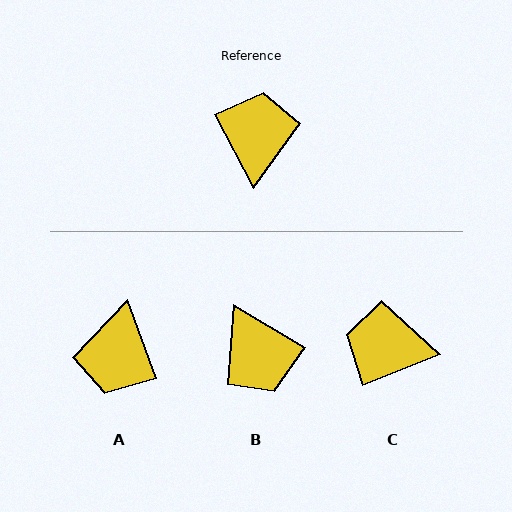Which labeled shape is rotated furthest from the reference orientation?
A, about 172 degrees away.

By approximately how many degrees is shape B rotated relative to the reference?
Approximately 149 degrees clockwise.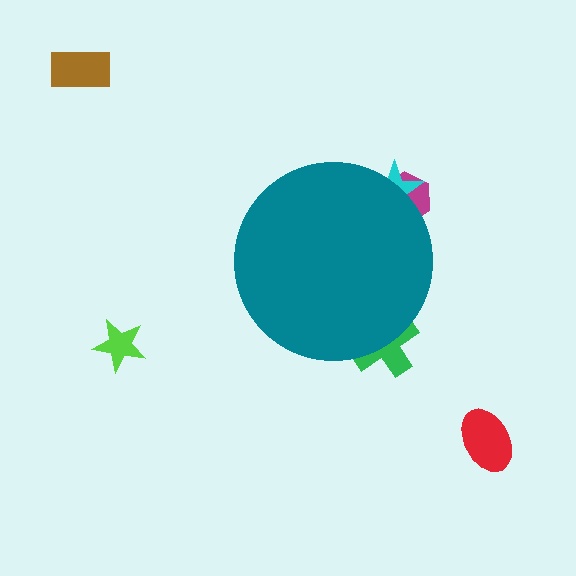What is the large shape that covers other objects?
A teal circle.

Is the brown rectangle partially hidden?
No, the brown rectangle is fully visible.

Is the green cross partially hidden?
Yes, the green cross is partially hidden behind the teal circle.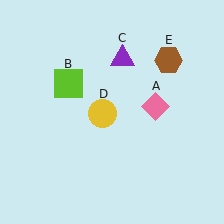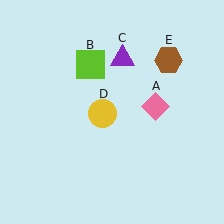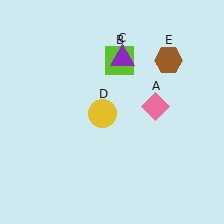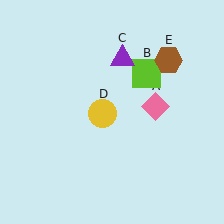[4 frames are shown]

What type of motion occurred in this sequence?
The lime square (object B) rotated clockwise around the center of the scene.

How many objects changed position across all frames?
1 object changed position: lime square (object B).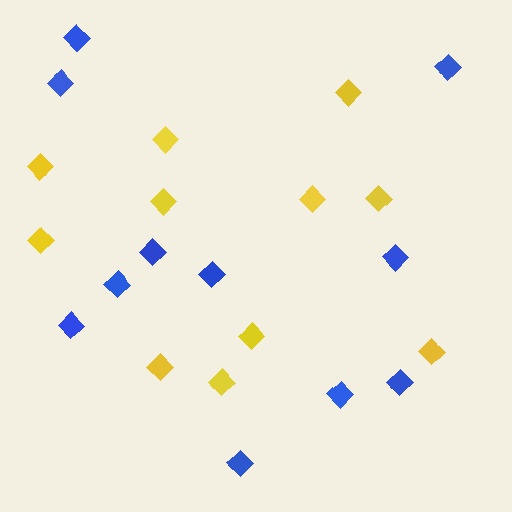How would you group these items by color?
There are 2 groups: one group of yellow diamonds (11) and one group of blue diamonds (11).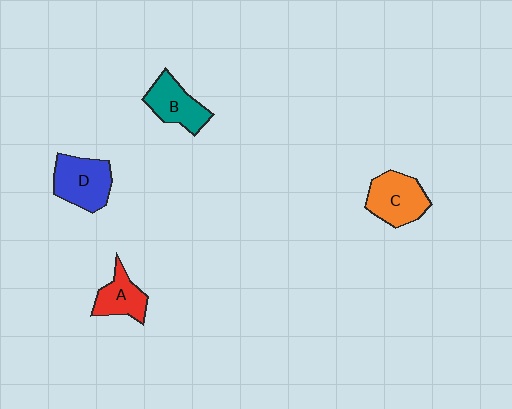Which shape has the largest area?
Shape D (blue).